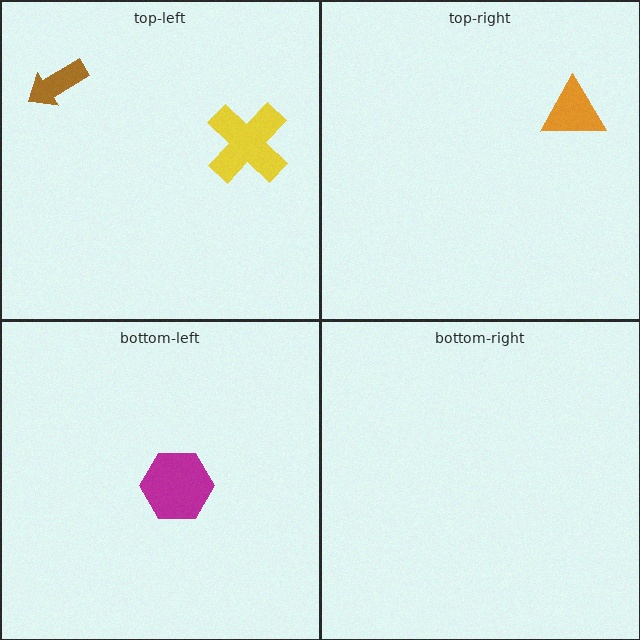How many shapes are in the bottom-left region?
1.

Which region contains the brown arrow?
The top-left region.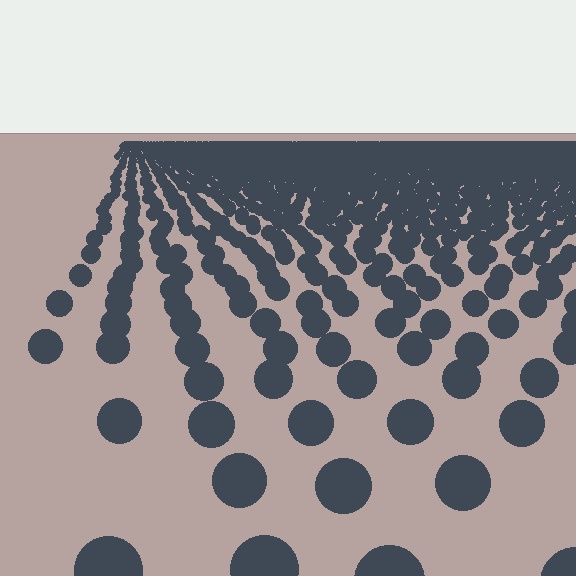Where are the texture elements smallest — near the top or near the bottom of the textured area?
Near the top.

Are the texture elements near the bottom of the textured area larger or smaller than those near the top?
Larger. Near the bottom, elements are closer to the viewer and appear at a bigger on-screen size.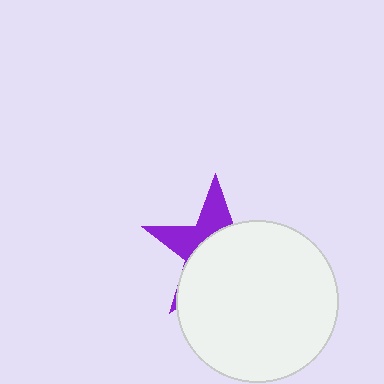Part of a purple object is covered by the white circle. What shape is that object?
It is a star.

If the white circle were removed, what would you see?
You would see the complete purple star.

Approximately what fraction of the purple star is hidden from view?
Roughly 66% of the purple star is hidden behind the white circle.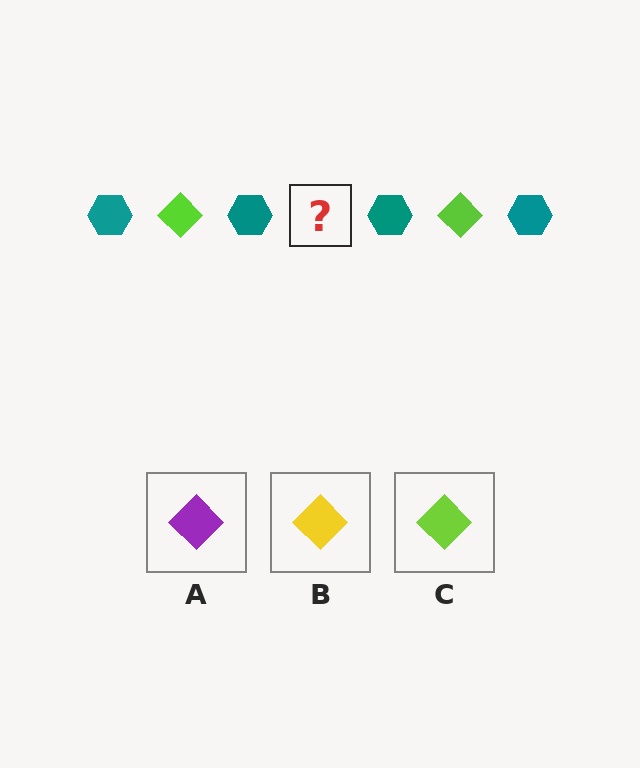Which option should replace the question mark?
Option C.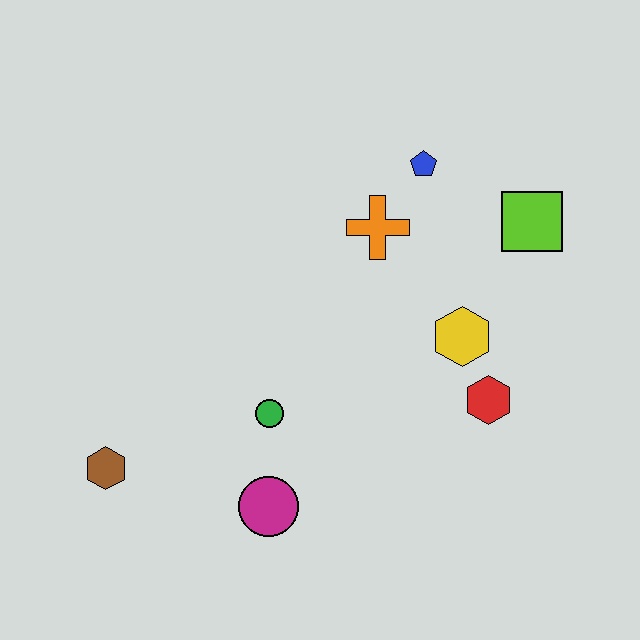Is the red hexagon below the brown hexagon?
No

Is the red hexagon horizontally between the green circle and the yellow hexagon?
No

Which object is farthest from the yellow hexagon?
The brown hexagon is farthest from the yellow hexagon.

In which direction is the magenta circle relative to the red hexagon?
The magenta circle is to the left of the red hexagon.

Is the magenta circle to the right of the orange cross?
No